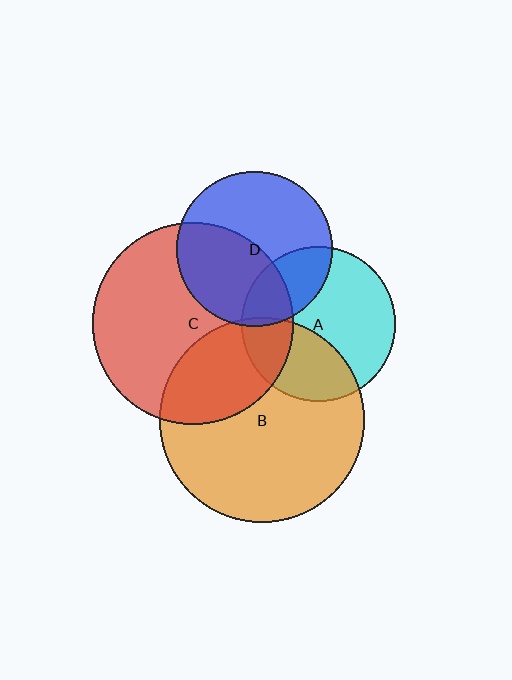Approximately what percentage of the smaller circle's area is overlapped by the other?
Approximately 35%.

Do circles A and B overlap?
Yes.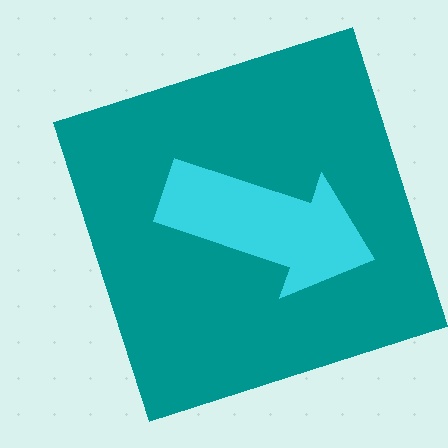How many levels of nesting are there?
2.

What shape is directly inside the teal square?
The cyan arrow.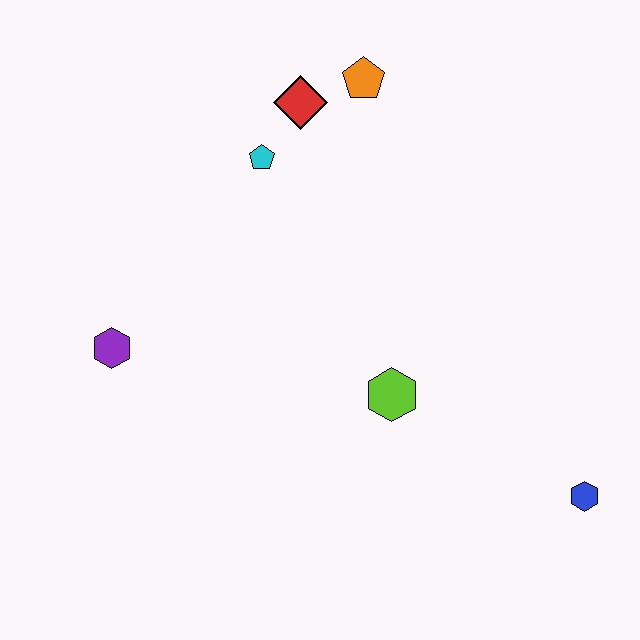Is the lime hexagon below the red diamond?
Yes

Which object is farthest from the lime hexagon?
The orange pentagon is farthest from the lime hexagon.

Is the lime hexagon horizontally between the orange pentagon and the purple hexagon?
No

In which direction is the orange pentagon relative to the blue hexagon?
The orange pentagon is above the blue hexagon.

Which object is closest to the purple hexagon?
The cyan pentagon is closest to the purple hexagon.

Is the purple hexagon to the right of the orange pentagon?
No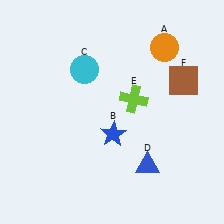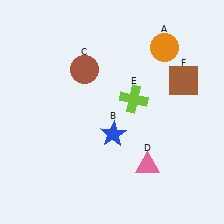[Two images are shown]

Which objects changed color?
C changed from cyan to brown. D changed from blue to pink.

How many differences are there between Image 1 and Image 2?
There are 2 differences between the two images.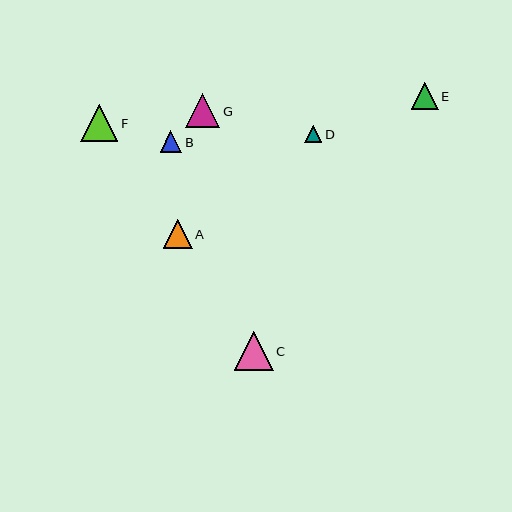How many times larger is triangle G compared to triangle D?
Triangle G is approximately 1.9 times the size of triangle D.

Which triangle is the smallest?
Triangle D is the smallest with a size of approximately 18 pixels.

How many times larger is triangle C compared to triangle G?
Triangle C is approximately 1.1 times the size of triangle G.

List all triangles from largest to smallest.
From largest to smallest: C, F, G, A, E, B, D.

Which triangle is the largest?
Triangle C is the largest with a size of approximately 39 pixels.